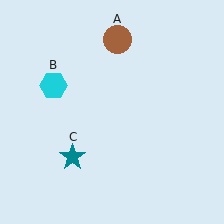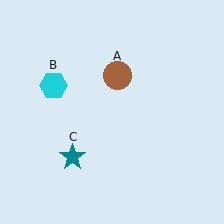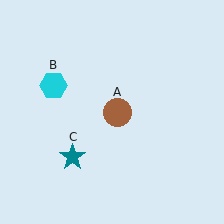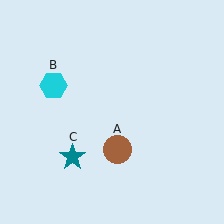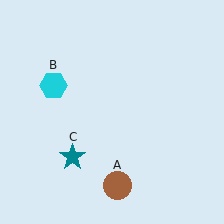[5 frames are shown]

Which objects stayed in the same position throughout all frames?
Cyan hexagon (object B) and teal star (object C) remained stationary.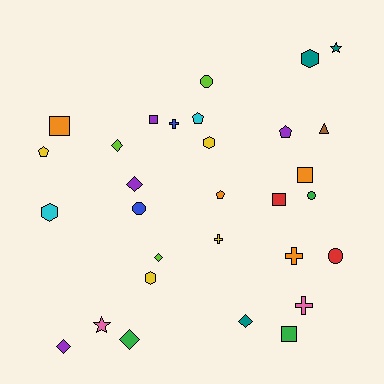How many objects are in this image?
There are 30 objects.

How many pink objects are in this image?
There are 2 pink objects.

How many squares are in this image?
There are 5 squares.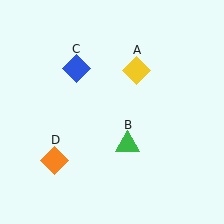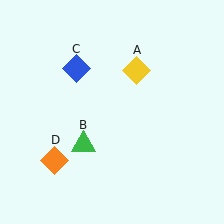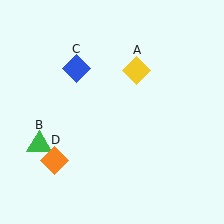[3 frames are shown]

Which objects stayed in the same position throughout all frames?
Yellow diamond (object A) and blue diamond (object C) and orange diamond (object D) remained stationary.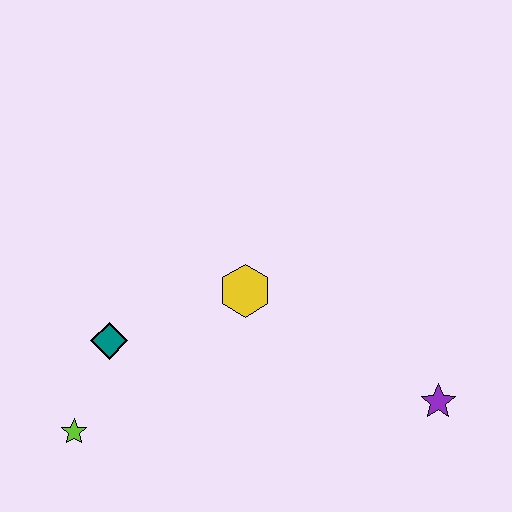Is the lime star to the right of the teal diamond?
No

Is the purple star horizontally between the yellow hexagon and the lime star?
No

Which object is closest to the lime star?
The teal diamond is closest to the lime star.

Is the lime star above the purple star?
No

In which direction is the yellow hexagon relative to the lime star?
The yellow hexagon is to the right of the lime star.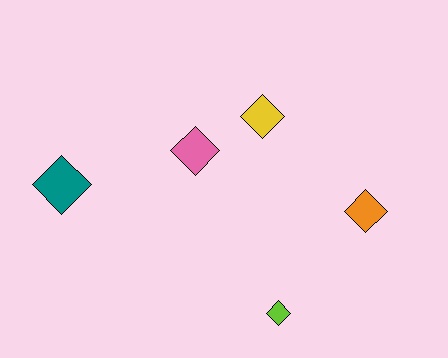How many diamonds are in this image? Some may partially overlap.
There are 5 diamonds.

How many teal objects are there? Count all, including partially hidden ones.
There is 1 teal object.